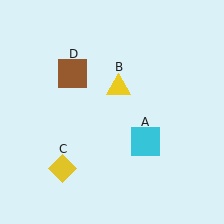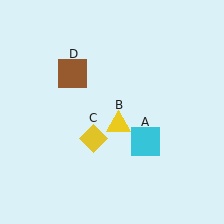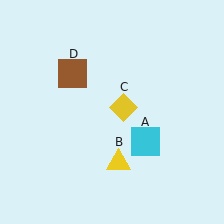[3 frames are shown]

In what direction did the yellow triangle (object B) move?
The yellow triangle (object B) moved down.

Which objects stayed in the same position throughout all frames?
Cyan square (object A) and brown square (object D) remained stationary.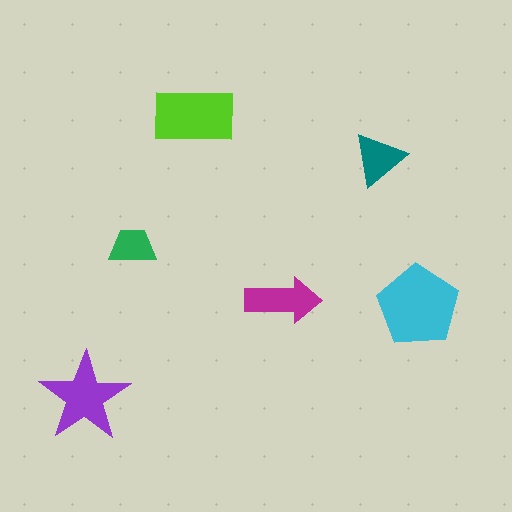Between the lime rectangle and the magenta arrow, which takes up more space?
The lime rectangle.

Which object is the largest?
The cyan pentagon.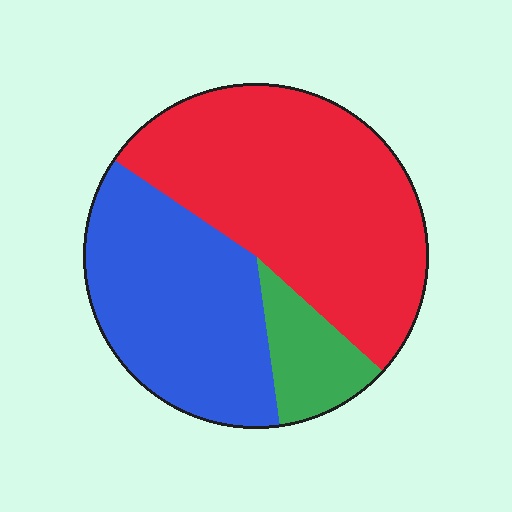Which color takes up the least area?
Green, at roughly 10%.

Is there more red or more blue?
Red.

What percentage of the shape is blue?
Blue takes up about three eighths (3/8) of the shape.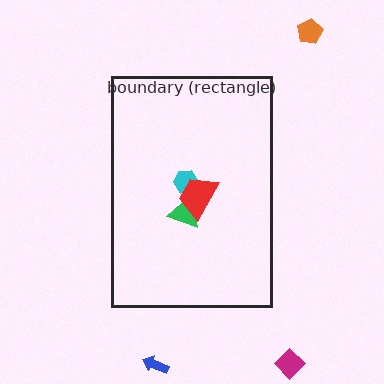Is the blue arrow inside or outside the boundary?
Outside.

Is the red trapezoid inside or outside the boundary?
Inside.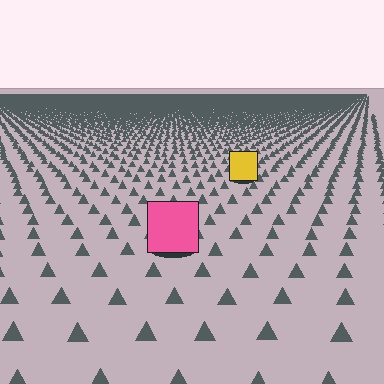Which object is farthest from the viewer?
The yellow square is farthest from the viewer. It appears smaller and the ground texture around it is denser.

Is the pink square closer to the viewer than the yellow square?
Yes. The pink square is closer — you can tell from the texture gradient: the ground texture is coarser near it.